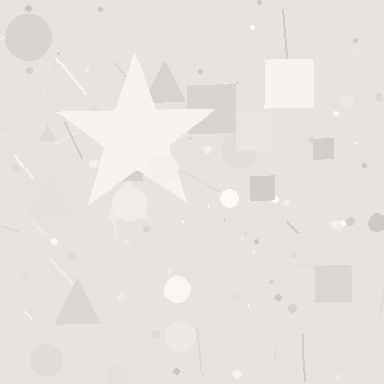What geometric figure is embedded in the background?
A star is embedded in the background.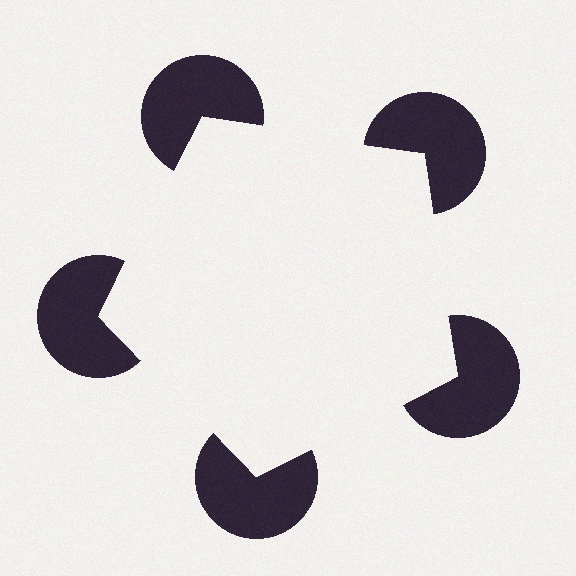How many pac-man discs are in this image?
There are 5 — one at each vertex of the illusory pentagon.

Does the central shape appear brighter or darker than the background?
It typically appears slightly brighter than the background, even though no actual brightness change is drawn.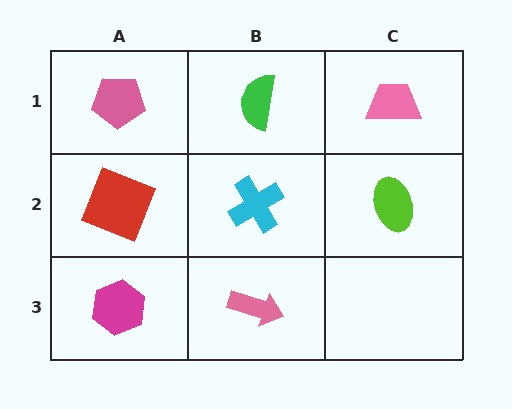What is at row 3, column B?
A pink arrow.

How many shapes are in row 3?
2 shapes.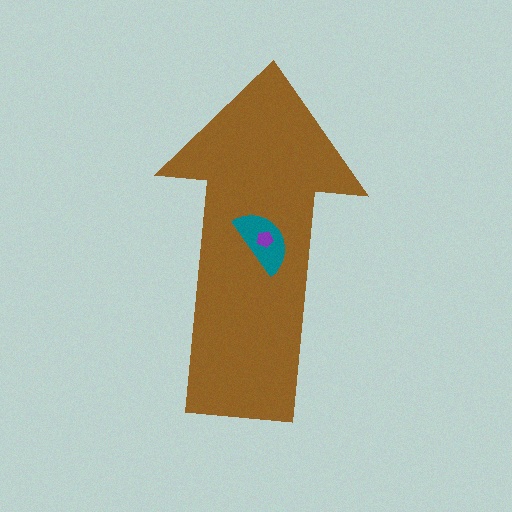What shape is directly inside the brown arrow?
The teal semicircle.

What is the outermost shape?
The brown arrow.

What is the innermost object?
The purple pentagon.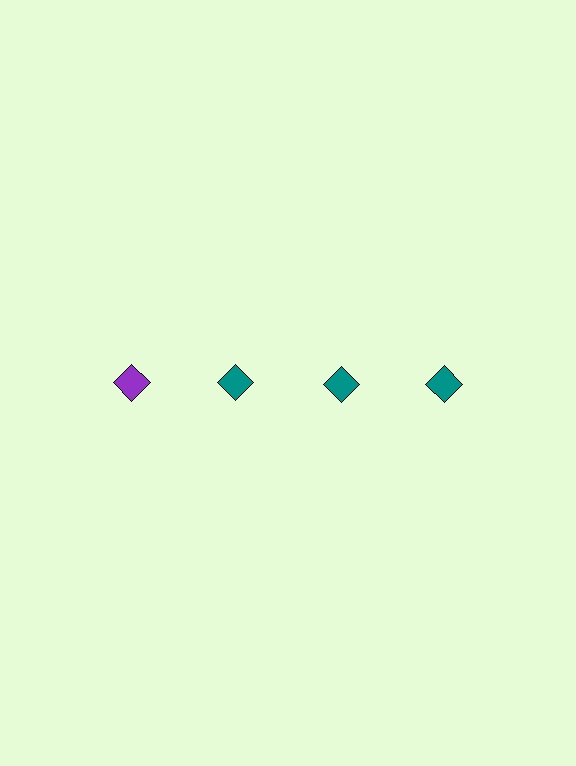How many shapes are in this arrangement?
There are 4 shapes arranged in a grid pattern.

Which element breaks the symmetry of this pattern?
The purple diamond in the top row, leftmost column breaks the symmetry. All other shapes are teal diamonds.